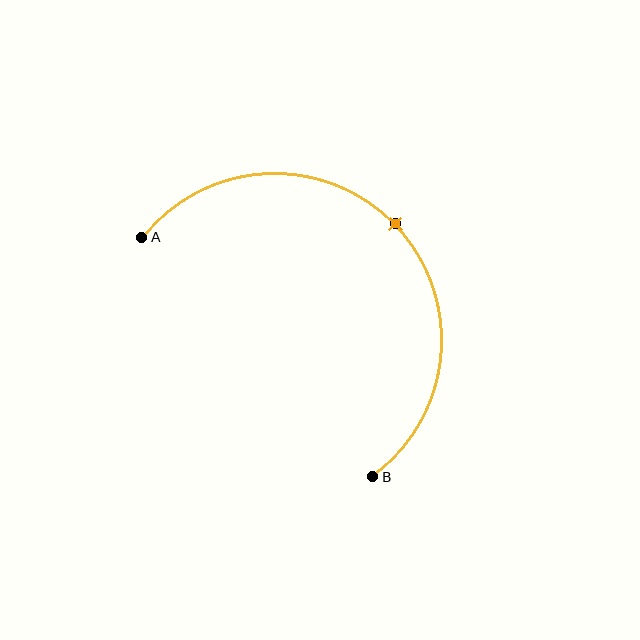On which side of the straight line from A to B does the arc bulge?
The arc bulges above and to the right of the straight line connecting A and B.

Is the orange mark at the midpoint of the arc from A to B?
Yes. The orange mark lies on the arc at equal arc-length from both A and B — it is the arc midpoint.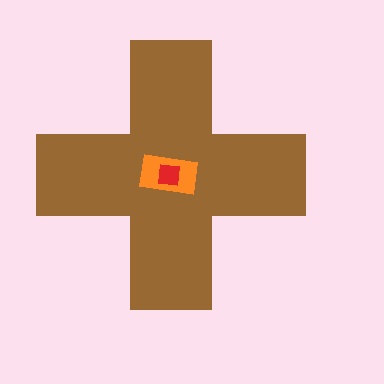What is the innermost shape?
The red square.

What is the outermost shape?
The brown cross.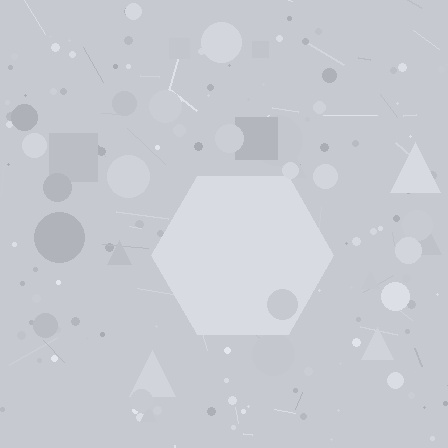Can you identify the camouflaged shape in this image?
The camouflaged shape is a hexagon.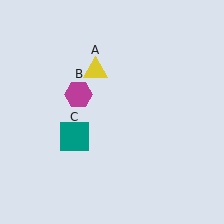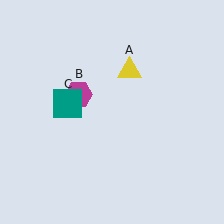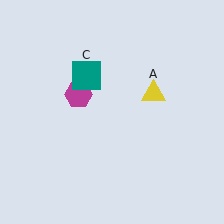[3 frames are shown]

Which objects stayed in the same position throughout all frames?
Magenta hexagon (object B) remained stationary.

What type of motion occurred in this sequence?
The yellow triangle (object A), teal square (object C) rotated clockwise around the center of the scene.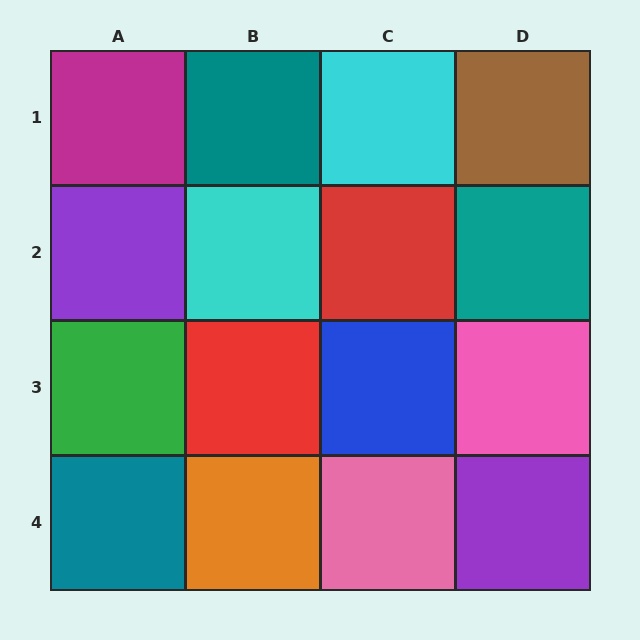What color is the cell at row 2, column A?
Purple.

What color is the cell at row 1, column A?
Magenta.